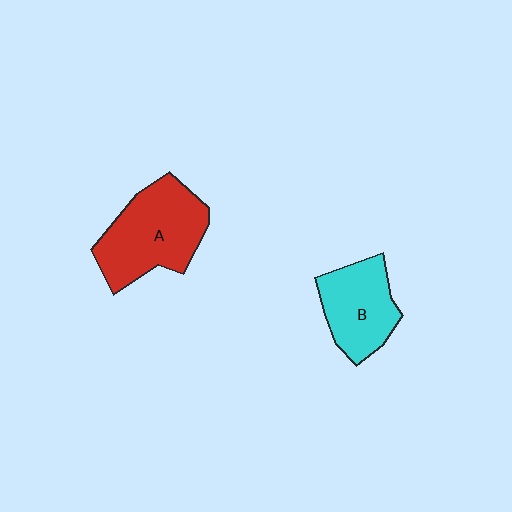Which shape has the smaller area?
Shape B (cyan).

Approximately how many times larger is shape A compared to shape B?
Approximately 1.4 times.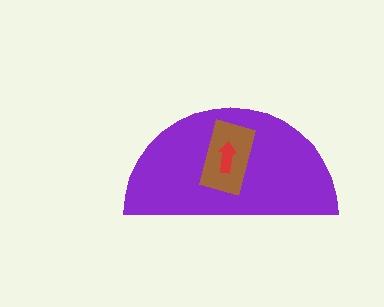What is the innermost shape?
The red arrow.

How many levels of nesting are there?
3.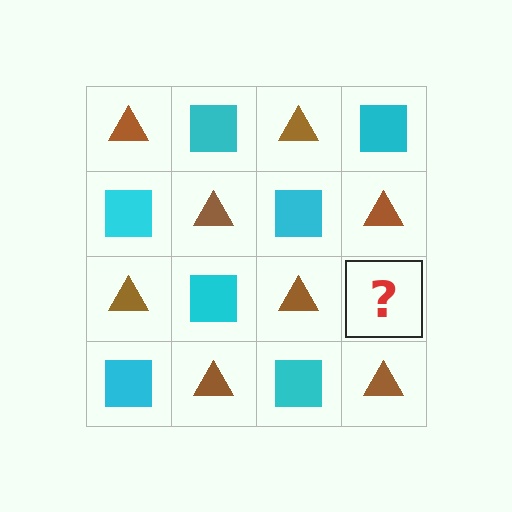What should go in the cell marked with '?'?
The missing cell should contain a cyan square.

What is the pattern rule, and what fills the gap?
The rule is that it alternates brown triangle and cyan square in a checkerboard pattern. The gap should be filled with a cyan square.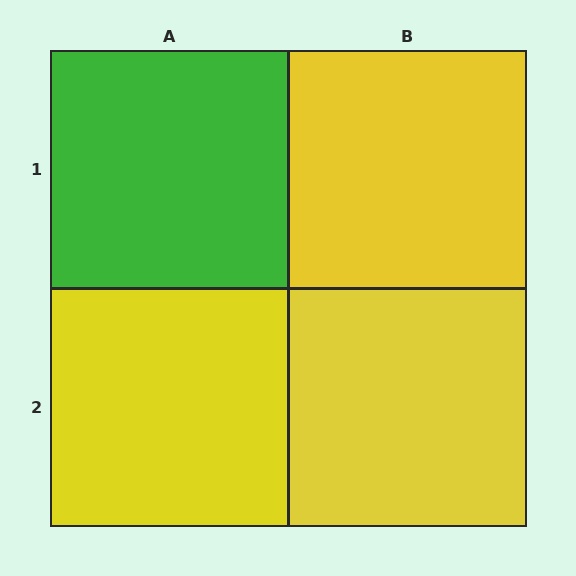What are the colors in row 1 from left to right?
Green, yellow.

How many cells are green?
1 cell is green.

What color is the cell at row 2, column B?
Yellow.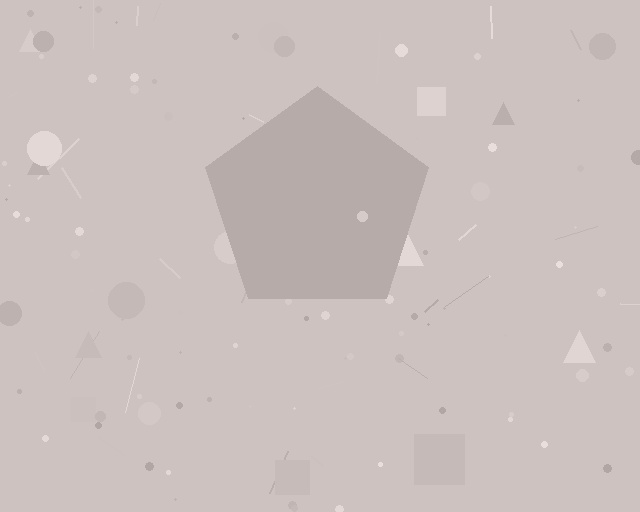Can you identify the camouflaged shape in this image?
The camouflaged shape is a pentagon.